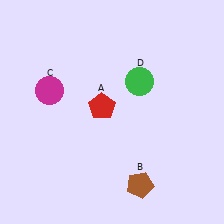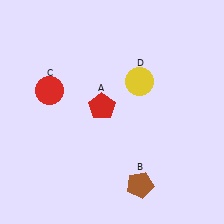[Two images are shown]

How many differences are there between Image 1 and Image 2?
There are 2 differences between the two images.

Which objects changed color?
C changed from magenta to red. D changed from green to yellow.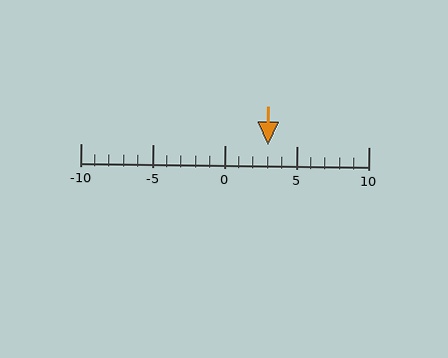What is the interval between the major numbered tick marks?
The major tick marks are spaced 5 units apart.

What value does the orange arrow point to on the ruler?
The orange arrow points to approximately 3.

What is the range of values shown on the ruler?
The ruler shows values from -10 to 10.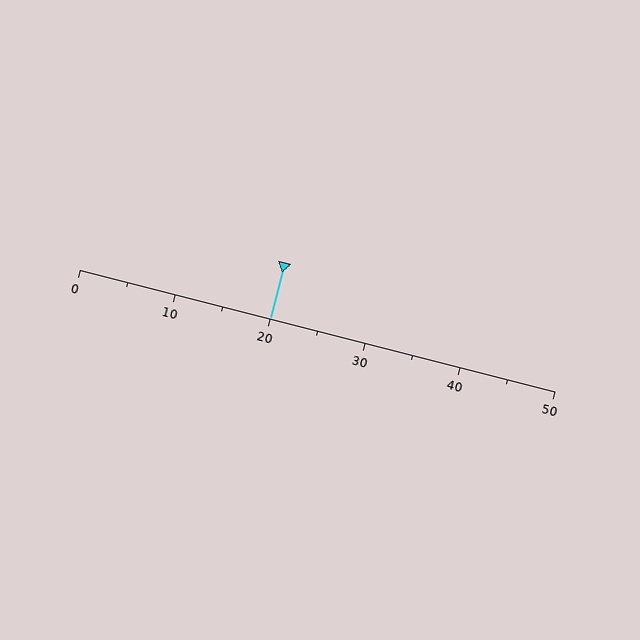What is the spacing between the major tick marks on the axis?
The major ticks are spaced 10 apart.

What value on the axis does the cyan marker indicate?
The marker indicates approximately 20.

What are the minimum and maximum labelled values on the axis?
The axis runs from 0 to 50.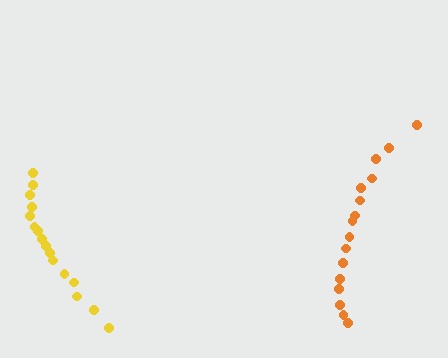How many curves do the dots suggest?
There are 2 distinct paths.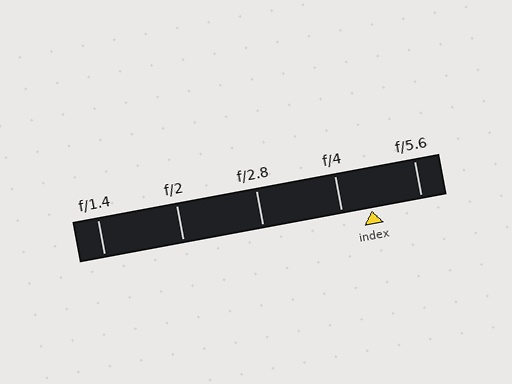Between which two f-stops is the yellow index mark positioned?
The index mark is between f/4 and f/5.6.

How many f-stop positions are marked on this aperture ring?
There are 5 f-stop positions marked.